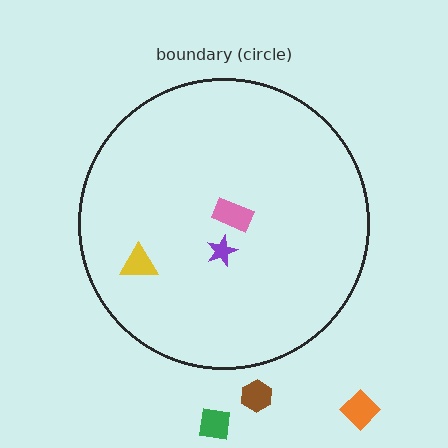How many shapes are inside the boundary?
3 inside, 3 outside.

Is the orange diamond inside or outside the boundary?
Outside.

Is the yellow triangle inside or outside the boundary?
Inside.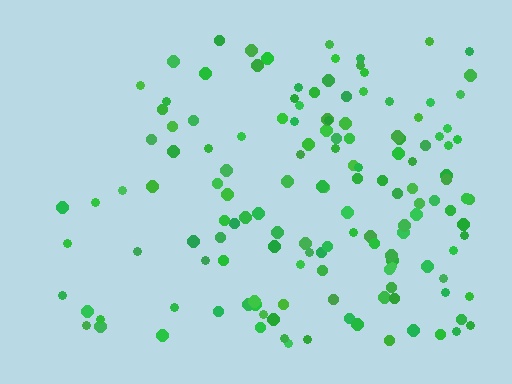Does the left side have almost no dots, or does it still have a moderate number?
Still a moderate number, just noticeably fewer than the right.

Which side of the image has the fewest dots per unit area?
The left.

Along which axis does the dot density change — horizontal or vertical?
Horizontal.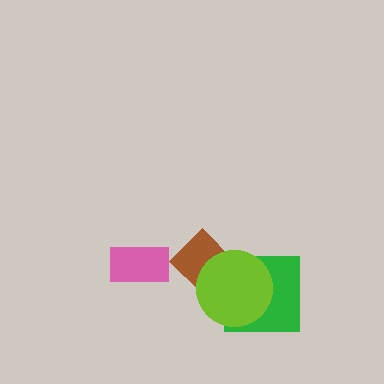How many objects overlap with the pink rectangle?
0 objects overlap with the pink rectangle.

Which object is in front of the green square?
The lime circle is in front of the green square.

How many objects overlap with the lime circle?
2 objects overlap with the lime circle.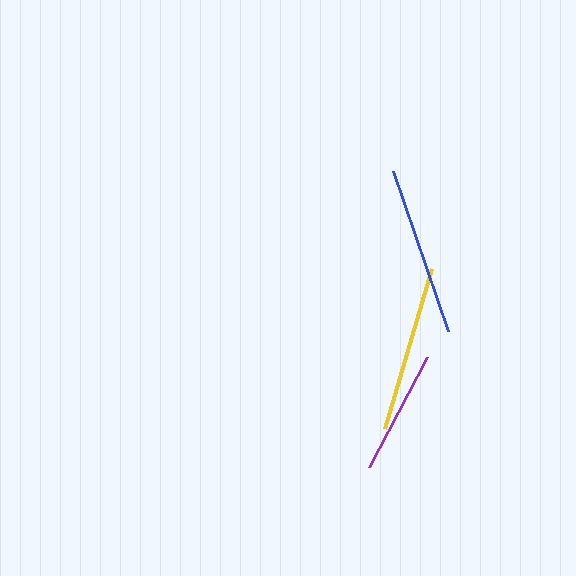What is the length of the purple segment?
The purple segment is approximately 124 pixels long.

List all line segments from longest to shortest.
From longest to shortest: blue, yellow, purple.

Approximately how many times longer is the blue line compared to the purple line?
The blue line is approximately 1.4 times the length of the purple line.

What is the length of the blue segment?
The blue segment is approximately 169 pixels long.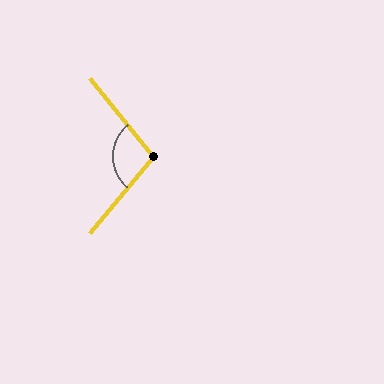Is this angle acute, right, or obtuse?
It is obtuse.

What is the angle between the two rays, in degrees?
Approximately 101 degrees.